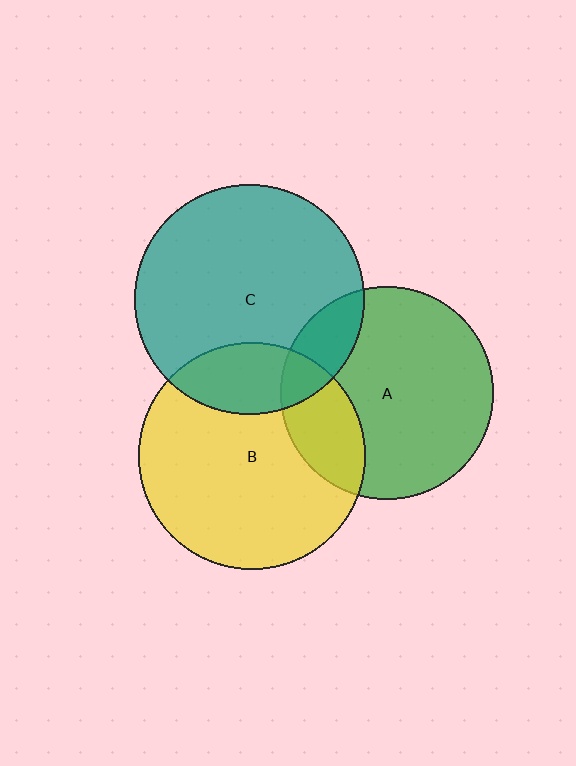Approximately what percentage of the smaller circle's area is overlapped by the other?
Approximately 20%.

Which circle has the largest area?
Circle C (teal).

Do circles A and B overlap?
Yes.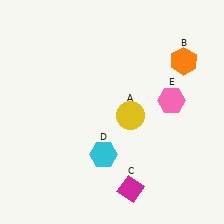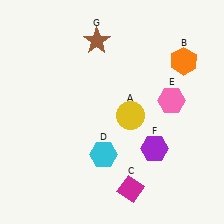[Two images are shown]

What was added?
A purple hexagon (F), a brown star (G) were added in Image 2.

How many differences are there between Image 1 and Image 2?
There are 2 differences between the two images.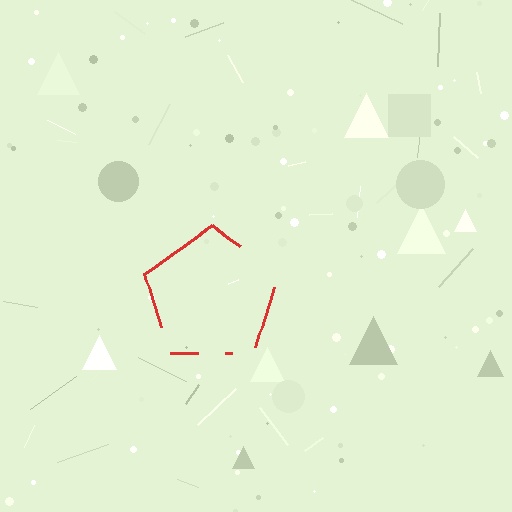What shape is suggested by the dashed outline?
The dashed outline suggests a pentagon.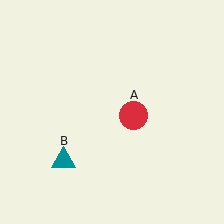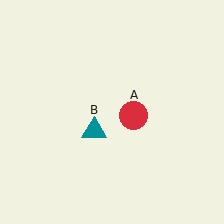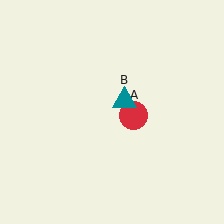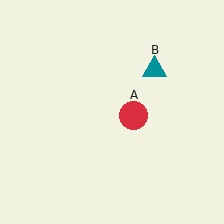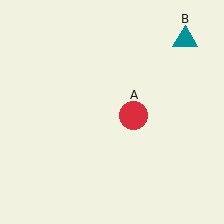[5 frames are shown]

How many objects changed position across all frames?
1 object changed position: teal triangle (object B).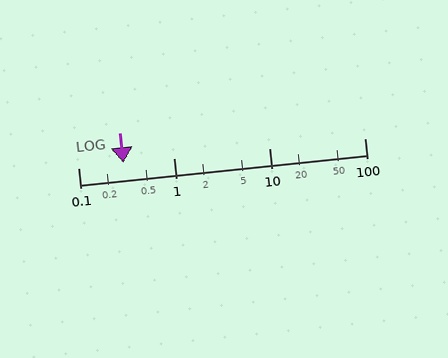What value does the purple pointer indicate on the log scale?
The pointer indicates approximately 0.3.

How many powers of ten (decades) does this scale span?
The scale spans 3 decades, from 0.1 to 100.